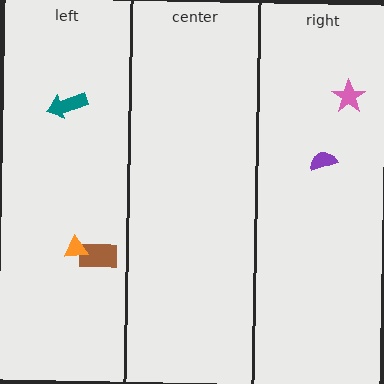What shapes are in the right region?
The pink star, the purple semicircle.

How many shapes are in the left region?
3.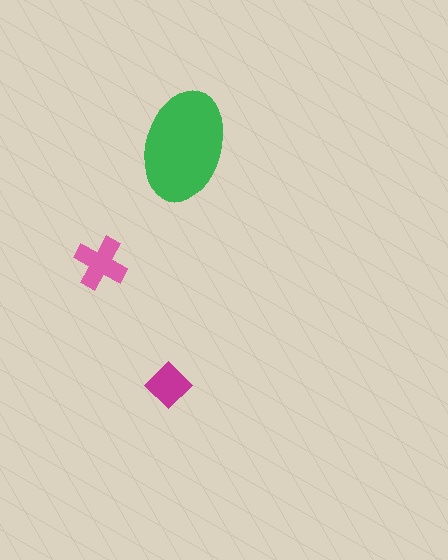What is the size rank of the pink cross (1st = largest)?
2nd.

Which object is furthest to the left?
The pink cross is leftmost.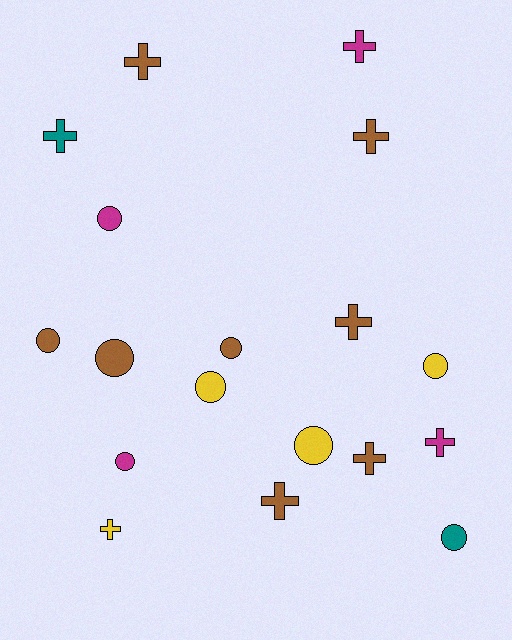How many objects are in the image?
There are 18 objects.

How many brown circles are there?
There are 3 brown circles.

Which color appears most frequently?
Brown, with 8 objects.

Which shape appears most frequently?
Circle, with 9 objects.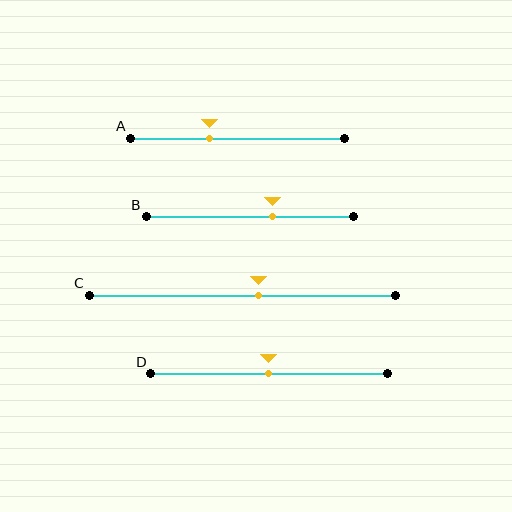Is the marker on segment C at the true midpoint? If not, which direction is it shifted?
No, the marker on segment C is shifted to the right by about 5% of the segment length.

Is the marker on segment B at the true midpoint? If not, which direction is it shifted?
No, the marker on segment B is shifted to the right by about 11% of the segment length.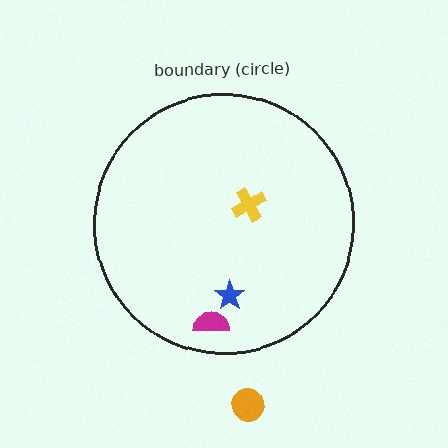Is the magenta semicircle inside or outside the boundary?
Inside.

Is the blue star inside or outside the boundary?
Inside.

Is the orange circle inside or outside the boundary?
Outside.